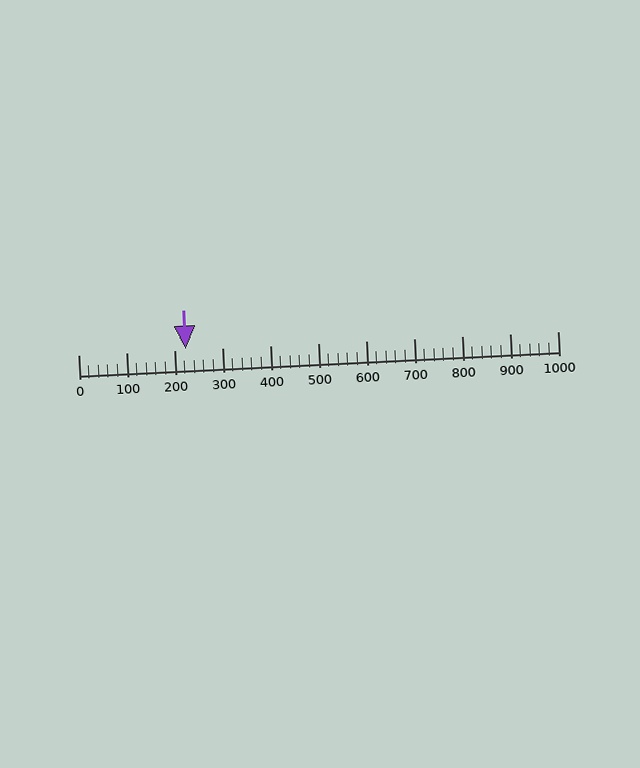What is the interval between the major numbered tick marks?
The major tick marks are spaced 100 units apart.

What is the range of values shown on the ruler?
The ruler shows values from 0 to 1000.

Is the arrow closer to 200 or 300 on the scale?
The arrow is closer to 200.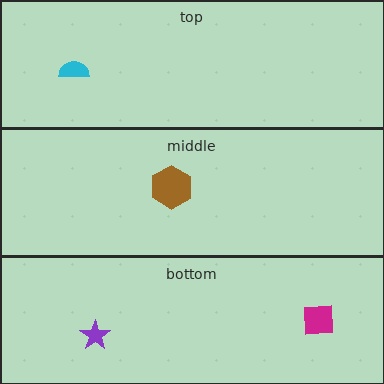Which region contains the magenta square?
The bottom region.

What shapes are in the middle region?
The brown hexagon.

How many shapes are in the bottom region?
2.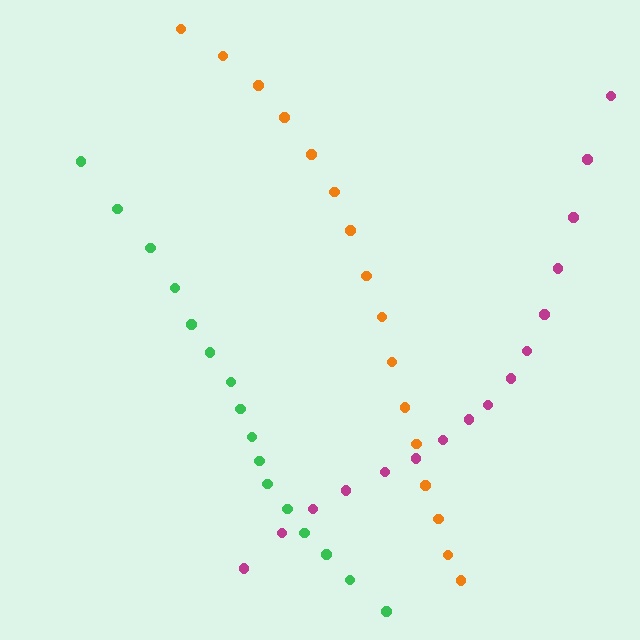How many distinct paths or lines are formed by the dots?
There are 3 distinct paths.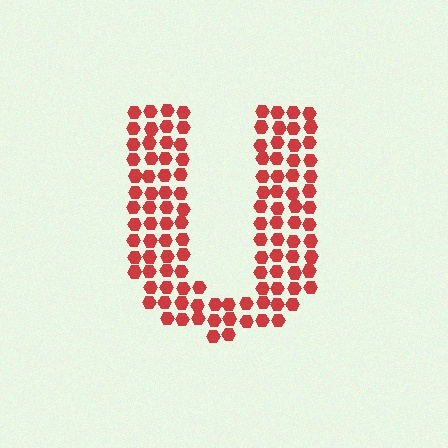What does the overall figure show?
The overall figure shows the letter U.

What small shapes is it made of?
It is made of small hexagons.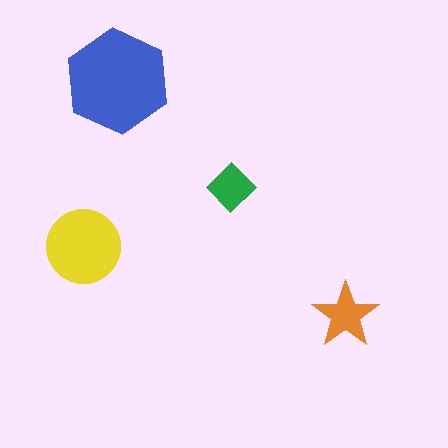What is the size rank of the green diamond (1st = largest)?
4th.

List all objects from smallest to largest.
The green diamond, the orange star, the yellow circle, the blue hexagon.